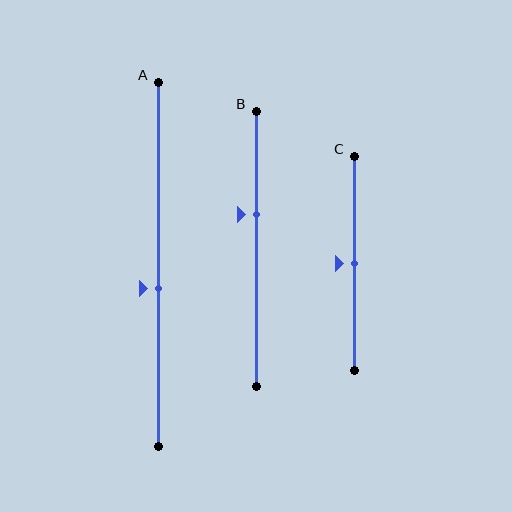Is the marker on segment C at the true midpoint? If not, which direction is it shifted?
Yes, the marker on segment C is at the true midpoint.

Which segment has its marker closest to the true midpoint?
Segment C has its marker closest to the true midpoint.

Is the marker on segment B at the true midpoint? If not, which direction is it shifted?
No, the marker on segment B is shifted upward by about 13% of the segment length.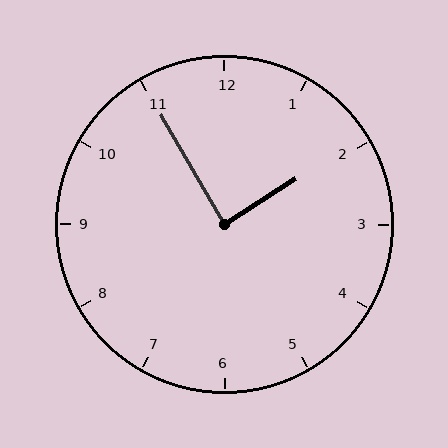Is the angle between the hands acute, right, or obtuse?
It is right.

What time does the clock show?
1:55.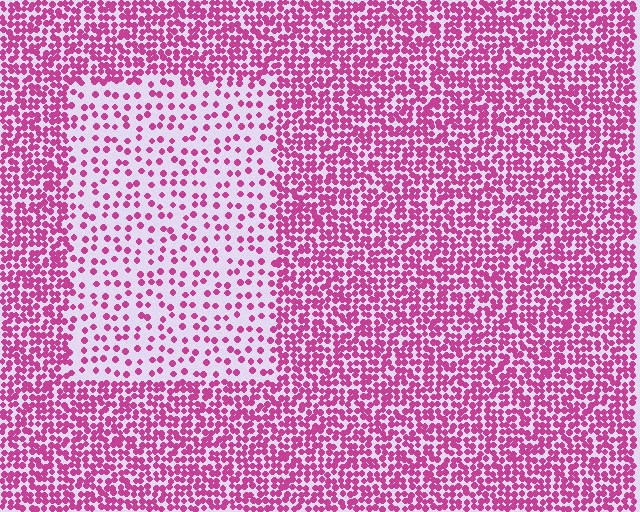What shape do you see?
I see a rectangle.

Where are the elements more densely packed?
The elements are more densely packed outside the rectangle boundary.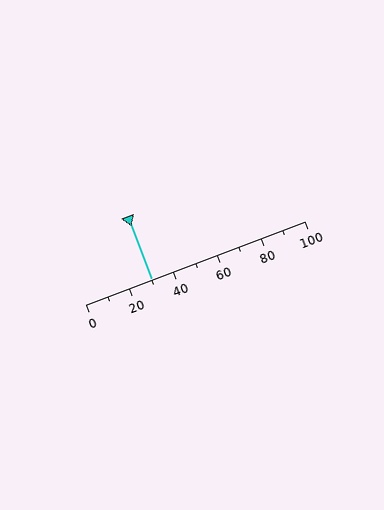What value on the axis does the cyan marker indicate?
The marker indicates approximately 30.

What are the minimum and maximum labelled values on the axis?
The axis runs from 0 to 100.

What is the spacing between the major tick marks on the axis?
The major ticks are spaced 20 apart.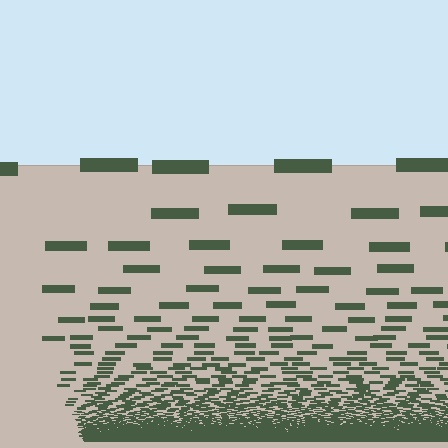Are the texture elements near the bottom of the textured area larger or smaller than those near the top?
Smaller. The gradient is inverted — elements near the bottom are smaller and denser.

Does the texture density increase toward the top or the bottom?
Density increases toward the bottom.